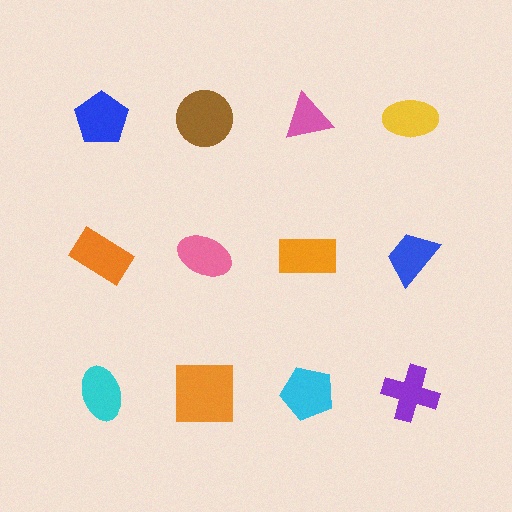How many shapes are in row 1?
4 shapes.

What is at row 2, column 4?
A blue trapezoid.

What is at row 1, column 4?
A yellow ellipse.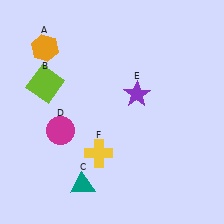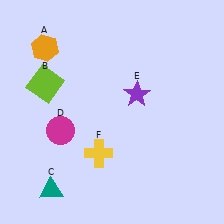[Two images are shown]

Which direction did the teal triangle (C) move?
The teal triangle (C) moved left.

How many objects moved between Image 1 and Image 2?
1 object moved between the two images.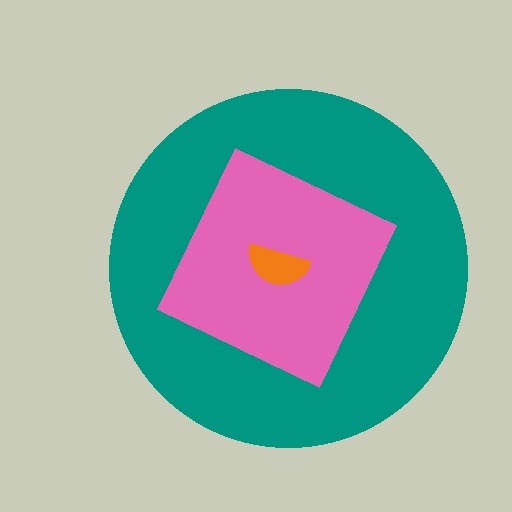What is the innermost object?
The orange semicircle.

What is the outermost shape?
The teal circle.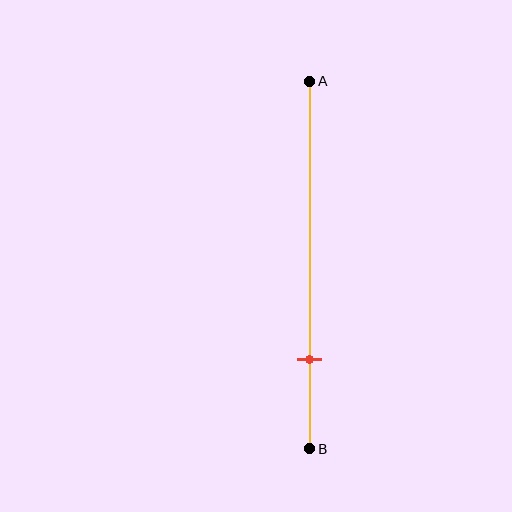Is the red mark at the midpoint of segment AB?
No, the mark is at about 75% from A, not at the 50% midpoint.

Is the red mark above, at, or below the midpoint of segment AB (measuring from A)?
The red mark is below the midpoint of segment AB.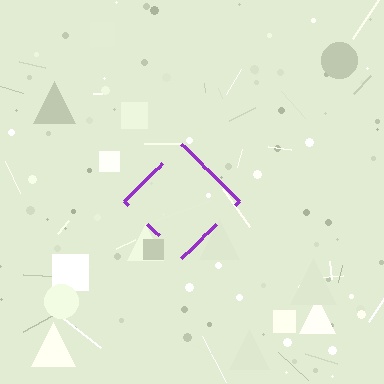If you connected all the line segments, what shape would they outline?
They would outline a diamond.